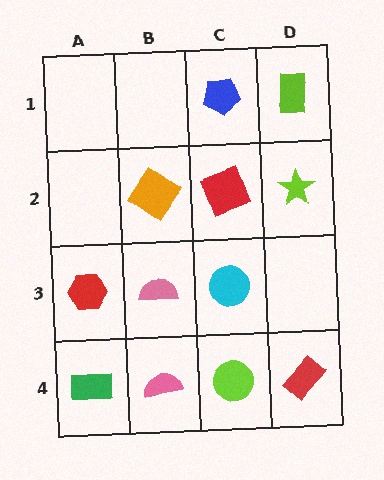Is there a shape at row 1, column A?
No, that cell is empty.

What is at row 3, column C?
A cyan circle.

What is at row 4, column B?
A pink semicircle.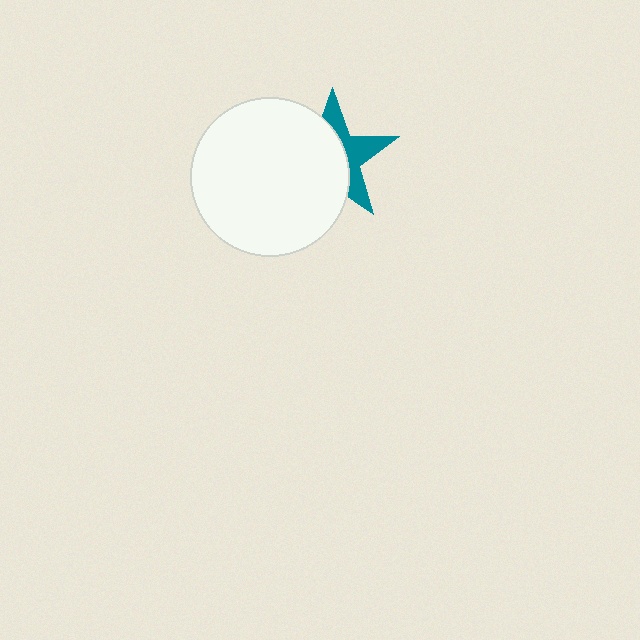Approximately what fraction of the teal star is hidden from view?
Roughly 60% of the teal star is hidden behind the white circle.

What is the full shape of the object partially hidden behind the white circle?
The partially hidden object is a teal star.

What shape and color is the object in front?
The object in front is a white circle.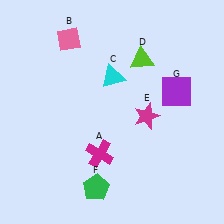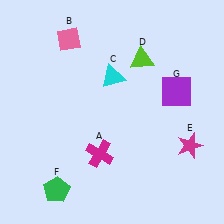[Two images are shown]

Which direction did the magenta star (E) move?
The magenta star (E) moved right.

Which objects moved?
The objects that moved are: the magenta star (E), the green pentagon (F).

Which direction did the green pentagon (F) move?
The green pentagon (F) moved left.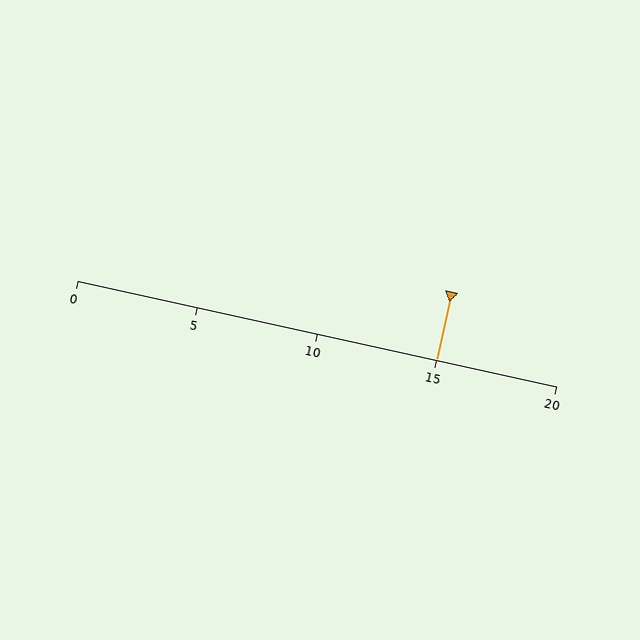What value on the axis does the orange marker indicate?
The marker indicates approximately 15.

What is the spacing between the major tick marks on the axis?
The major ticks are spaced 5 apart.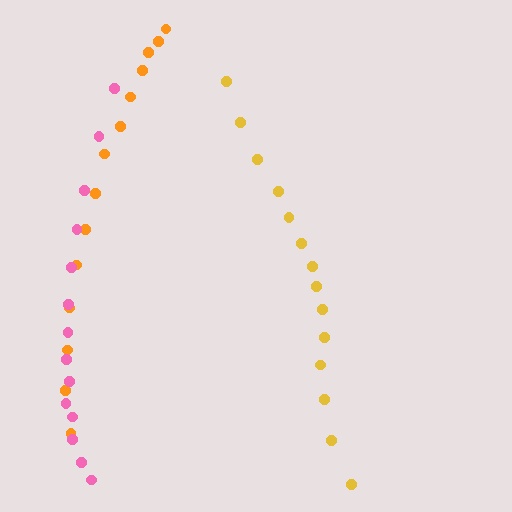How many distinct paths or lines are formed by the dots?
There are 3 distinct paths.